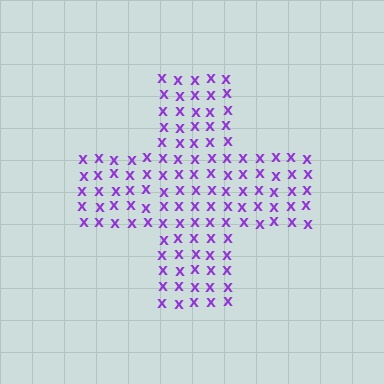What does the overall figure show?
The overall figure shows a cross.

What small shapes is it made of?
It is made of small letter X's.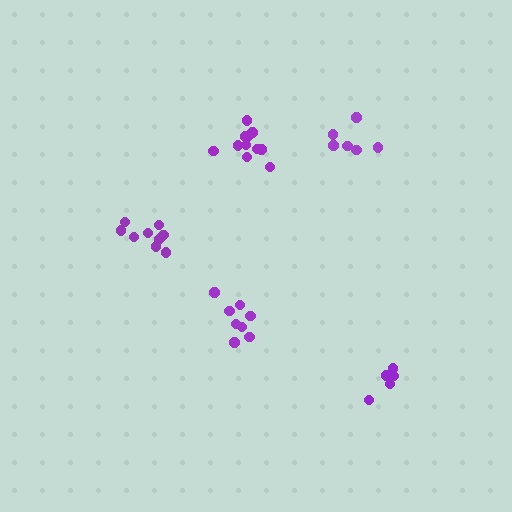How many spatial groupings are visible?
There are 5 spatial groupings.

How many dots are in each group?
Group 1: 5 dots, Group 2: 8 dots, Group 3: 9 dots, Group 4: 11 dots, Group 5: 6 dots (39 total).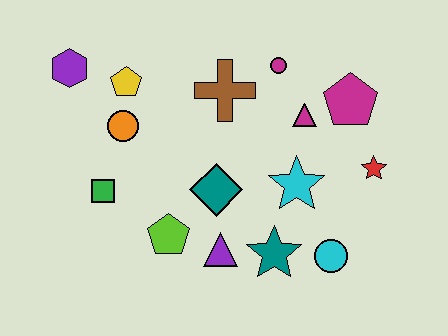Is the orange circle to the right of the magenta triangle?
No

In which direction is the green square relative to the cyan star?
The green square is to the left of the cyan star.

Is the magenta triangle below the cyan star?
No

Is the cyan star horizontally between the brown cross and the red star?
Yes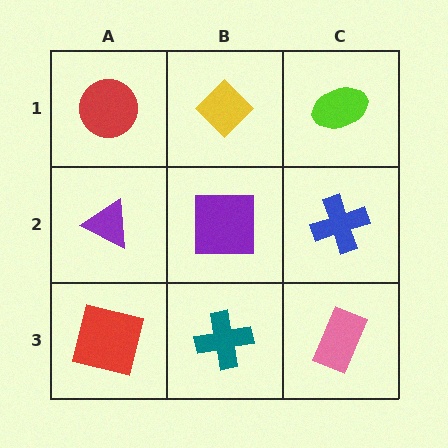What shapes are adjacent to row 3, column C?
A blue cross (row 2, column C), a teal cross (row 3, column B).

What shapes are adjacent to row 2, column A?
A red circle (row 1, column A), a red square (row 3, column A), a purple square (row 2, column B).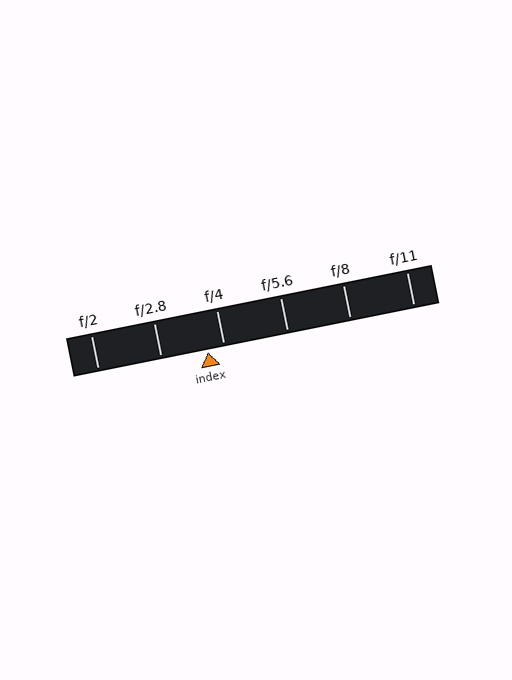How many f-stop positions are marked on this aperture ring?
There are 6 f-stop positions marked.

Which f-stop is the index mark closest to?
The index mark is closest to f/4.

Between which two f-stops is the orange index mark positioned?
The index mark is between f/2.8 and f/4.